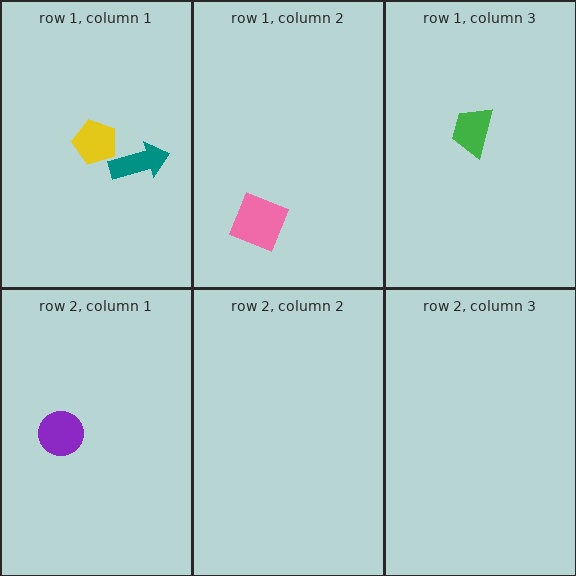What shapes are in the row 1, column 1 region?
The yellow pentagon, the teal arrow.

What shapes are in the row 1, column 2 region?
The pink diamond.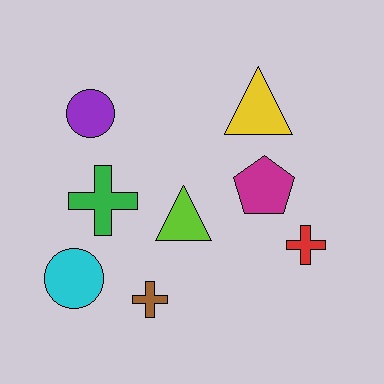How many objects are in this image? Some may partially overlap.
There are 8 objects.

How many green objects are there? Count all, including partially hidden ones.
There is 1 green object.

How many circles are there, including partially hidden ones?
There are 2 circles.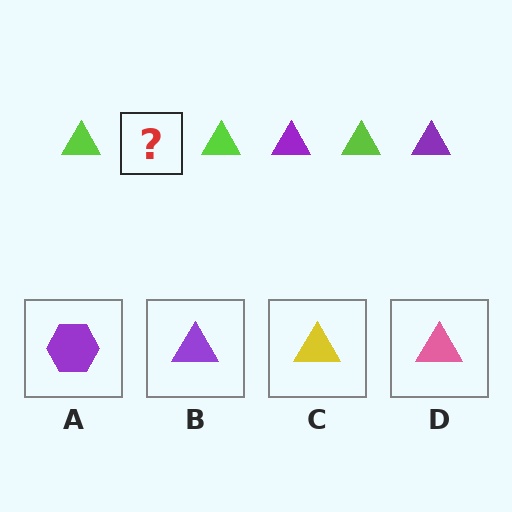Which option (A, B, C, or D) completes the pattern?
B.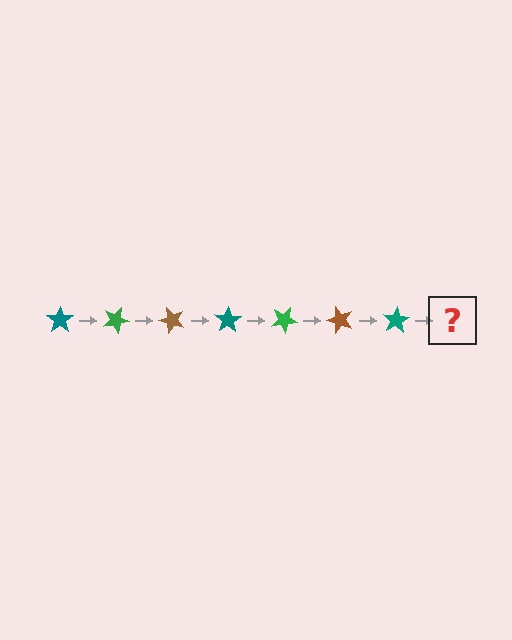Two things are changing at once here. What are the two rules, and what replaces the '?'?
The two rules are that it rotates 25 degrees each step and the color cycles through teal, green, and brown. The '?' should be a green star, rotated 175 degrees from the start.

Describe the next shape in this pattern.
It should be a green star, rotated 175 degrees from the start.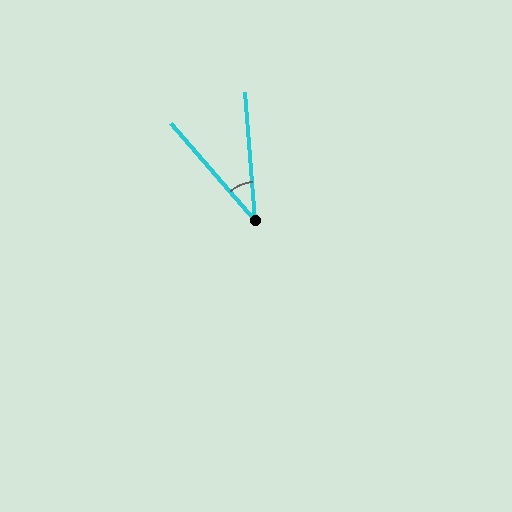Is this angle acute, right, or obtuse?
It is acute.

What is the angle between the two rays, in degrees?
Approximately 36 degrees.